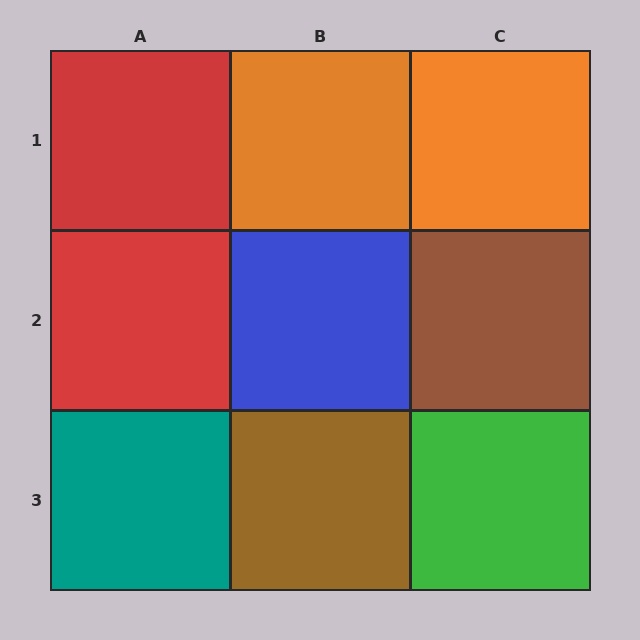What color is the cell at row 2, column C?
Brown.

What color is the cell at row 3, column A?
Teal.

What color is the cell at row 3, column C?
Green.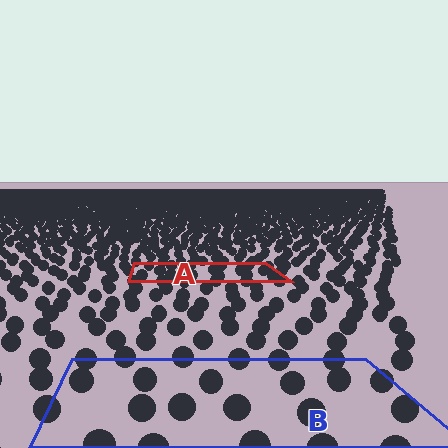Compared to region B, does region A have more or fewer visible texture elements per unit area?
Region A has more texture elements per unit area — they are packed more densely because it is farther away.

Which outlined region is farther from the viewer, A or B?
Region A is farther from the viewer — the texture elements inside it appear smaller and more densely packed.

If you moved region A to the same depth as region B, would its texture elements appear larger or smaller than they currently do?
They would appear larger. At a closer depth, the same texture elements are projected at a bigger on-screen size.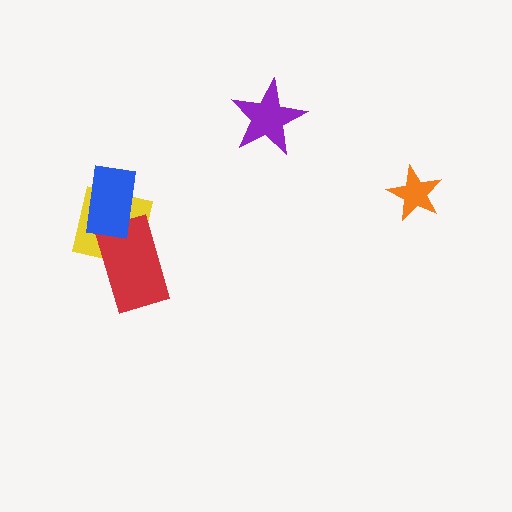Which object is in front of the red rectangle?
The blue rectangle is in front of the red rectangle.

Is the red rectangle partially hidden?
Yes, it is partially covered by another shape.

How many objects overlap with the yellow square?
2 objects overlap with the yellow square.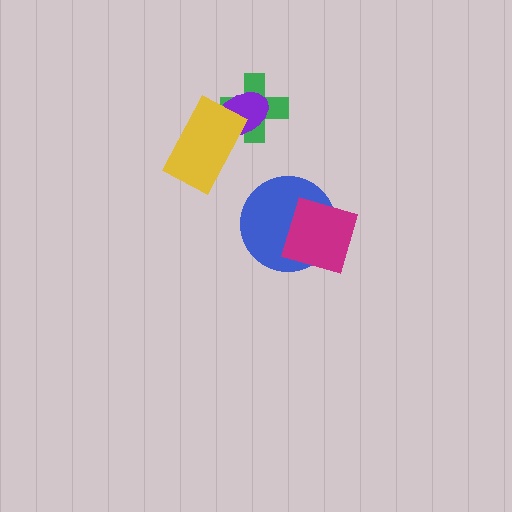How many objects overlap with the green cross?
2 objects overlap with the green cross.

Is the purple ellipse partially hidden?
Yes, it is partially covered by another shape.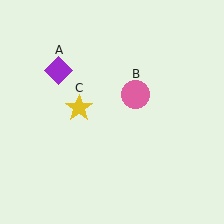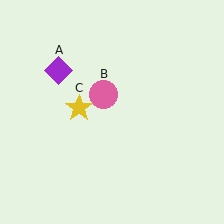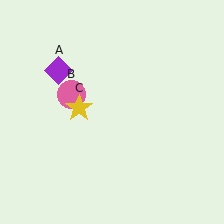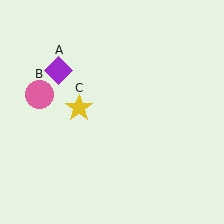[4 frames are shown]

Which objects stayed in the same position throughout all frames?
Purple diamond (object A) and yellow star (object C) remained stationary.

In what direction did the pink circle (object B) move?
The pink circle (object B) moved left.